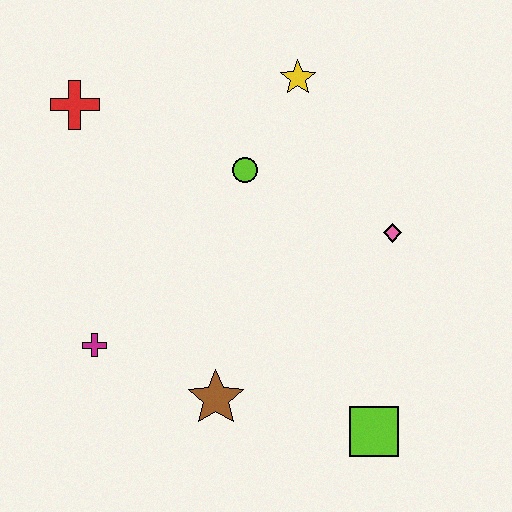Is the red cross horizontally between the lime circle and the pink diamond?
No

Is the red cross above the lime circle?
Yes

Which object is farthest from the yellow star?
The lime square is farthest from the yellow star.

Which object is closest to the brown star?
The magenta cross is closest to the brown star.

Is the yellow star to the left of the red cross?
No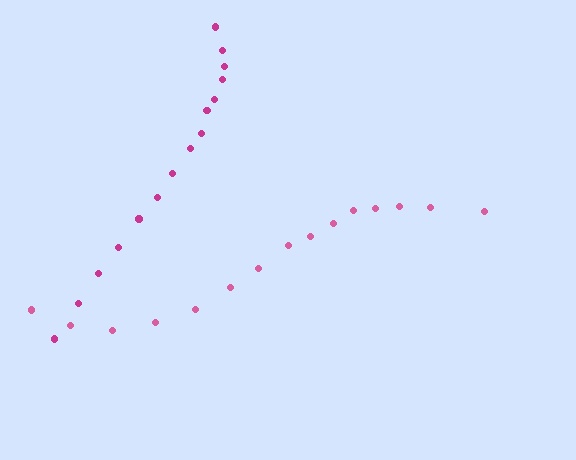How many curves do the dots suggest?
There are 2 distinct paths.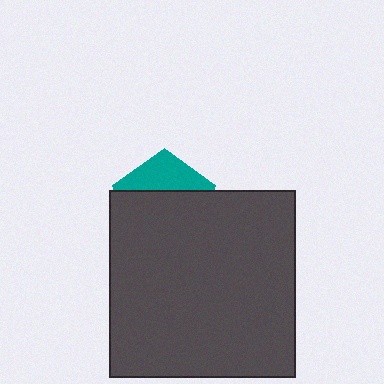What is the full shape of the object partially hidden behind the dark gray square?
The partially hidden object is a teal pentagon.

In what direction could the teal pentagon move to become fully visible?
The teal pentagon could move up. That would shift it out from behind the dark gray square entirely.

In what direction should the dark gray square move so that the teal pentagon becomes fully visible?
The dark gray square should move down. That is the shortest direction to clear the overlap and leave the teal pentagon fully visible.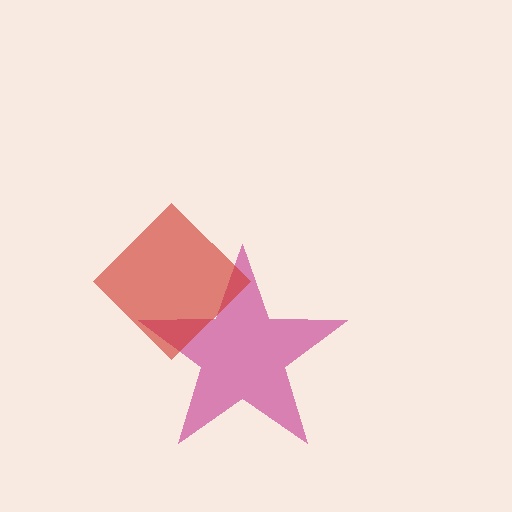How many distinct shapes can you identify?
There are 2 distinct shapes: a magenta star, a red diamond.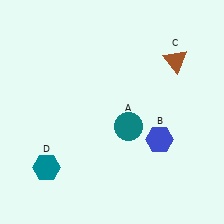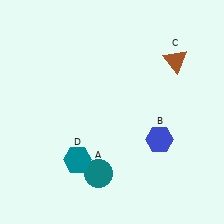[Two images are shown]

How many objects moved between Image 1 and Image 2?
2 objects moved between the two images.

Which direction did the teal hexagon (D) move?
The teal hexagon (D) moved right.